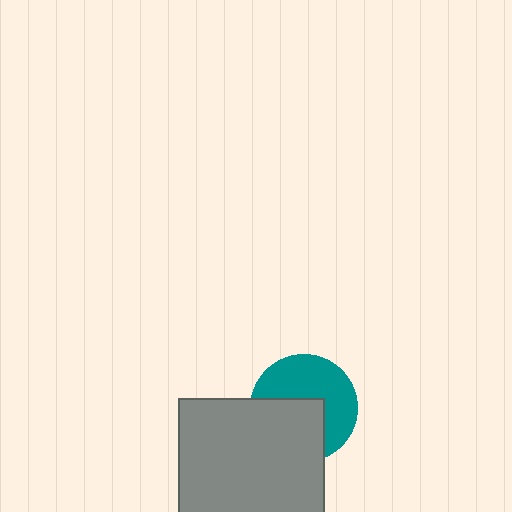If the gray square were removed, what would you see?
You would see the complete teal circle.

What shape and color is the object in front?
The object in front is a gray square.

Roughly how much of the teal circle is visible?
About half of it is visible (roughly 54%).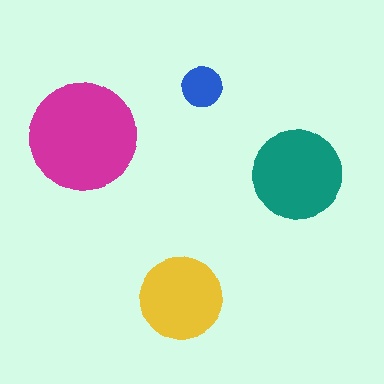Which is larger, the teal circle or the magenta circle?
The magenta one.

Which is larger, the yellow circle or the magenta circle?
The magenta one.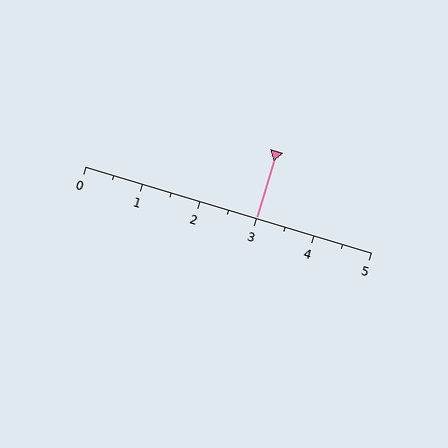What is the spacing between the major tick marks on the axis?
The major ticks are spaced 1 apart.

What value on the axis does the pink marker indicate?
The marker indicates approximately 3.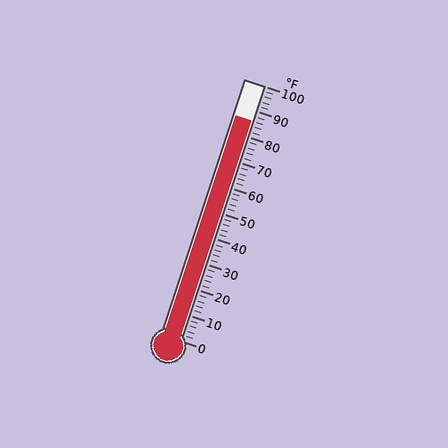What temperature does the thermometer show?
The thermometer shows approximately 86°F.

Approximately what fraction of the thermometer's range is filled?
The thermometer is filled to approximately 85% of its range.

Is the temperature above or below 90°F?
The temperature is below 90°F.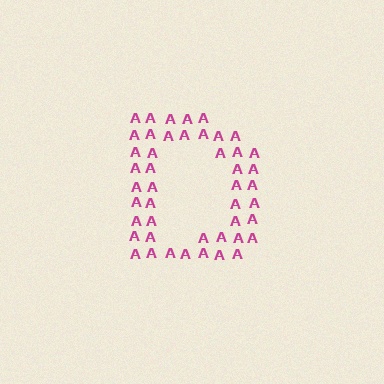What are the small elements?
The small elements are letter A's.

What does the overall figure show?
The overall figure shows the letter D.